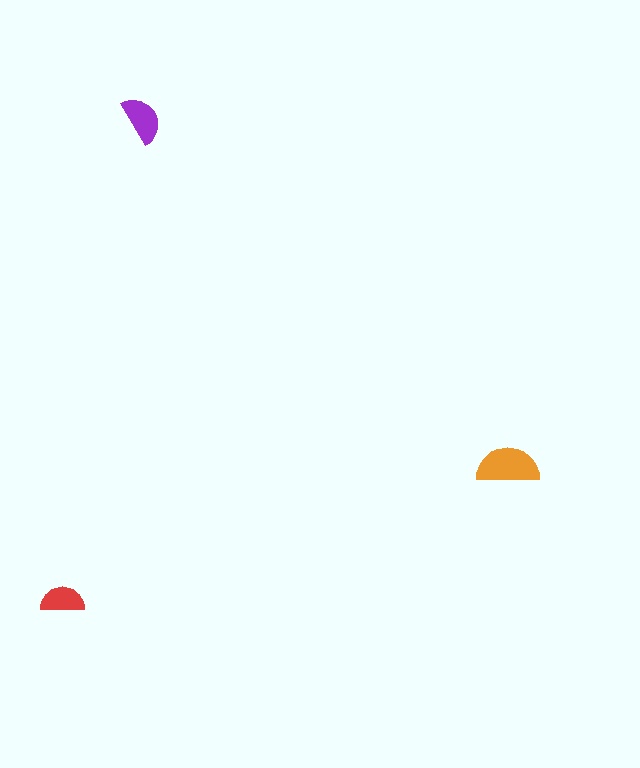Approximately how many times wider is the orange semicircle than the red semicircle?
About 1.5 times wider.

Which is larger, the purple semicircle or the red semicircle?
The purple one.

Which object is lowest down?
The red semicircle is bottommost.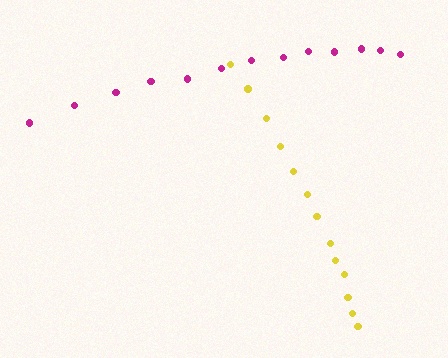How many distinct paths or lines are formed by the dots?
There are 2 distinct paths.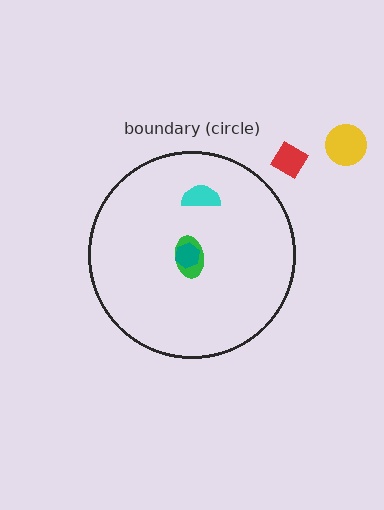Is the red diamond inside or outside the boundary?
Outside.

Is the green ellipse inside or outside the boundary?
Inside.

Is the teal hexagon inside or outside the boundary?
Inside.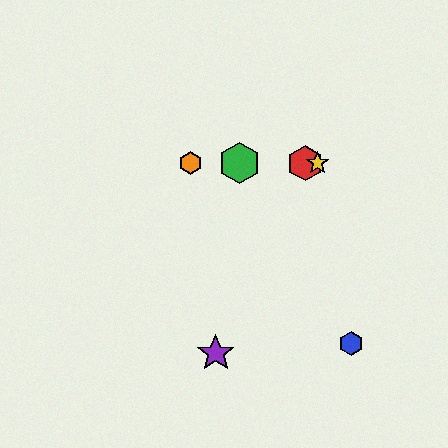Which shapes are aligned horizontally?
The red hexagon, the green hexagon, the yellow star, the orange hexagon are aligned horizontally.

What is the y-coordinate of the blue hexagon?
The blue hexagon is at y≈343.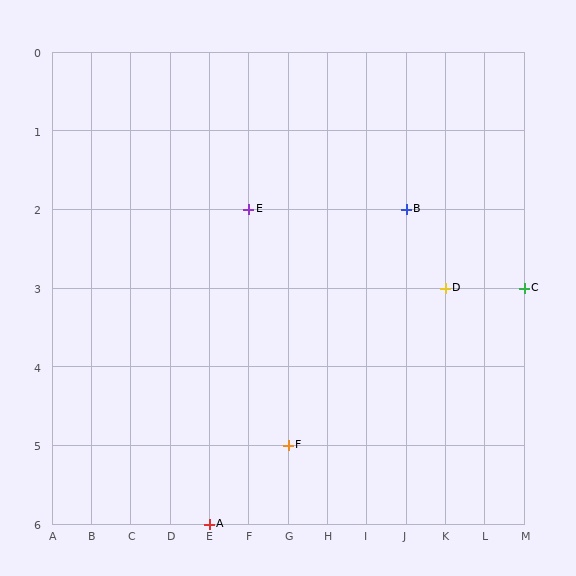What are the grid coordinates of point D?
Point D is at grid coordinates (K, 3).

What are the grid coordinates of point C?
Point C is at grid coordinates (M, 3).